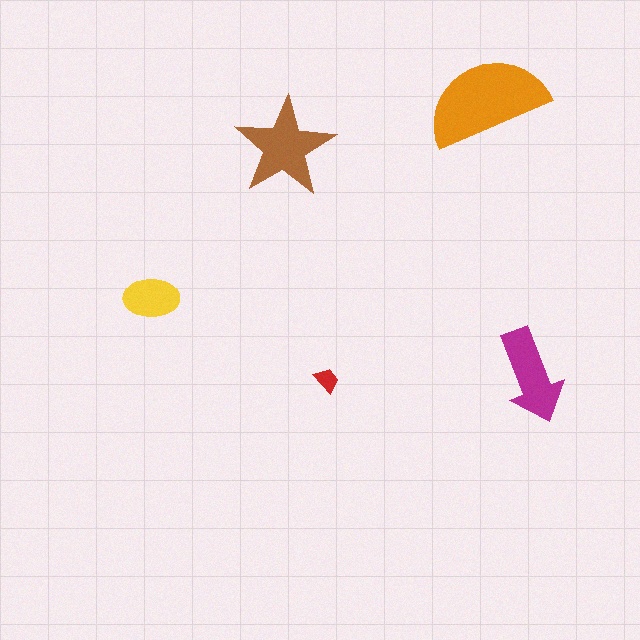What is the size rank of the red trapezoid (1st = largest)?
5th.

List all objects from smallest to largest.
The red trapezoid, the yellow ellipse, the magenta arrow, the brown star, the orange semicircle.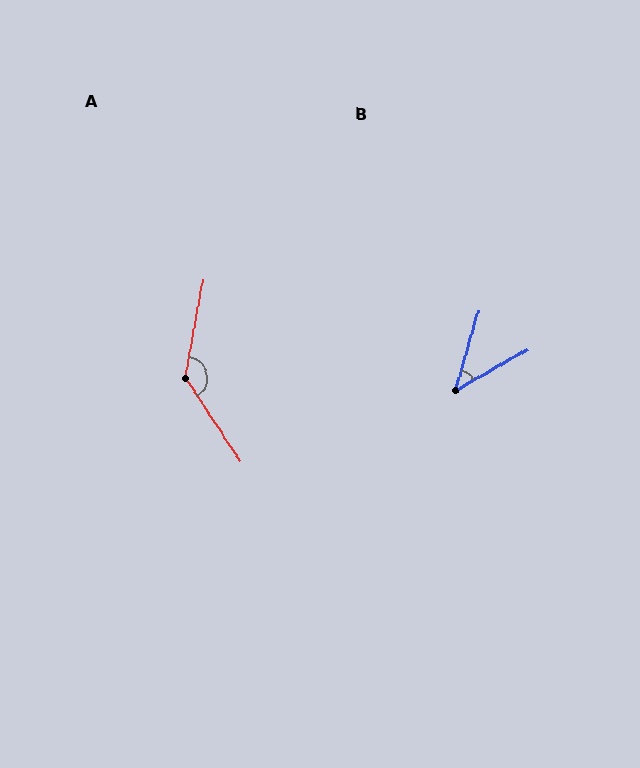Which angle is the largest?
A, at approximately 136 degrees.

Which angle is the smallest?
B, at approximately 44 degrees.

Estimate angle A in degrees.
Approximately 136 degrees.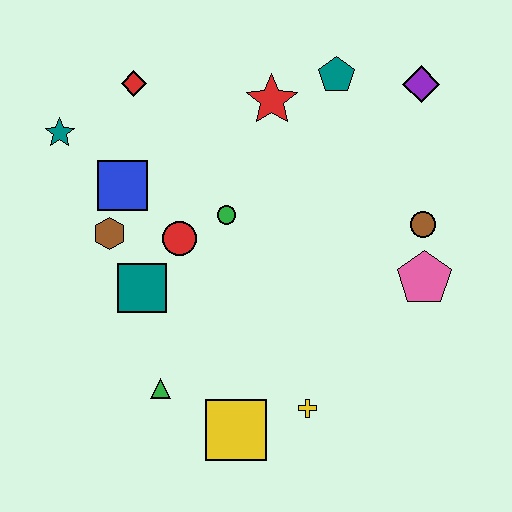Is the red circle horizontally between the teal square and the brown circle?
Yes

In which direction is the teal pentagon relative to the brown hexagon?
The teal pentagon is to the right of the brown hexagon.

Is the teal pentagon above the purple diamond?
Yes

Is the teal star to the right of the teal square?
No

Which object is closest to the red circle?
The green circle is closest to the red circle.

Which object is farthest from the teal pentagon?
The yellow square is farthest from the teal pentagon.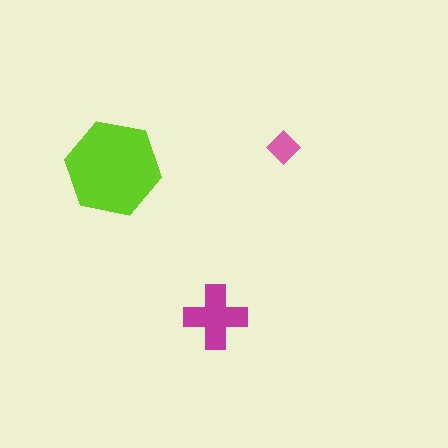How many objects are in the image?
There are 3 objects in the image.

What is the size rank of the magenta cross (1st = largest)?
2nd.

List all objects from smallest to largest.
The pink diamond, the magenta cross, the lime hexagon.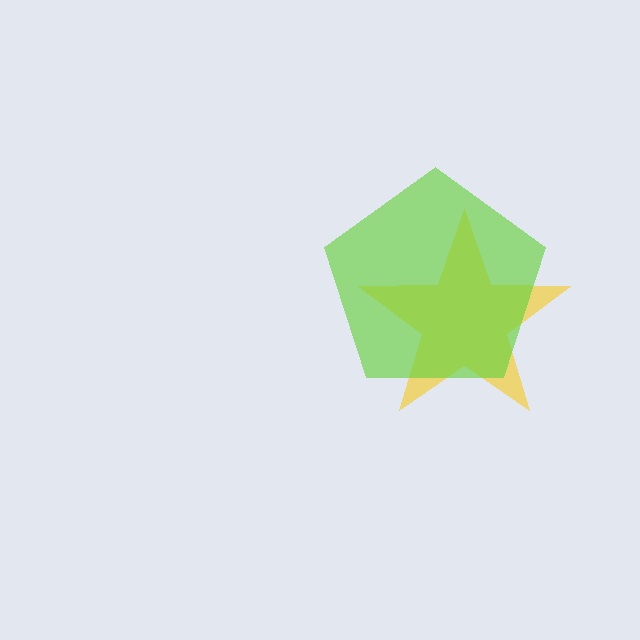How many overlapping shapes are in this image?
There are 2 overlapping shapes in the image.